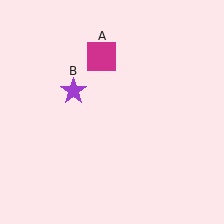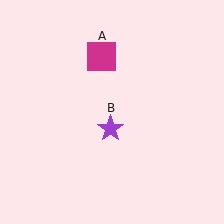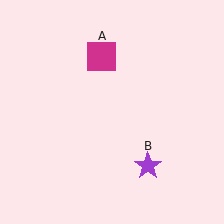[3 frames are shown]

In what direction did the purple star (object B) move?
The purple star (object B) moved down and to the right.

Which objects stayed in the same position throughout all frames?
Magenta square (object A) remained stationary.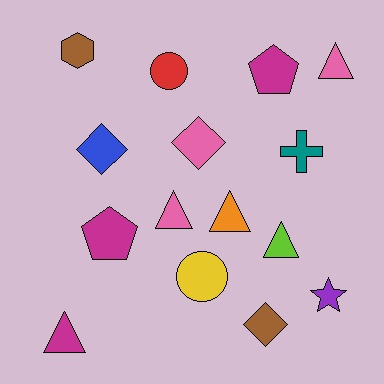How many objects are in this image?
There are 15 objects.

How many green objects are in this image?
There are no green objects.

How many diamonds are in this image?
There are 3 diamonds.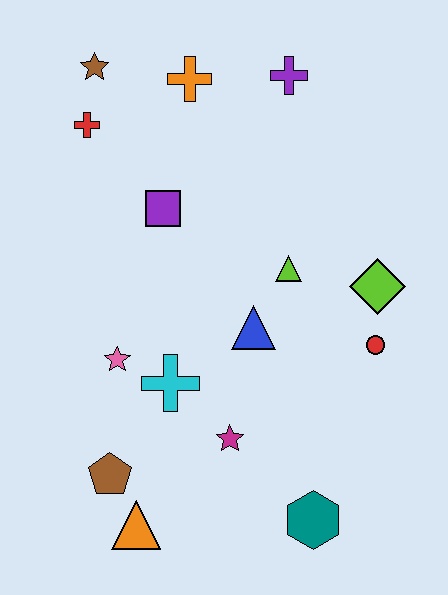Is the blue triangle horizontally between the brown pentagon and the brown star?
No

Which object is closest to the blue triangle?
The lime triangle is closest to the blue triangle.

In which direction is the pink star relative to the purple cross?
The pink star is below the purple cross.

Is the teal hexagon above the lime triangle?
No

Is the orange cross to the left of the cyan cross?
No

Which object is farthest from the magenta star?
The brown star is farthest from the magenta star.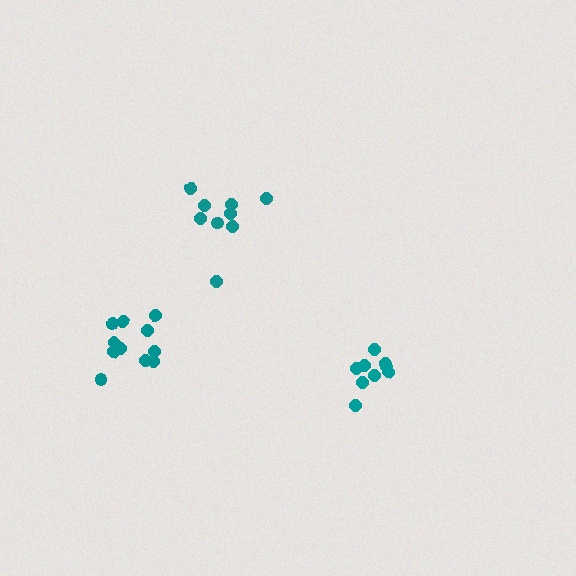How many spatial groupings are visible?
There are 3 spatial groupings.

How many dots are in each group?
Group 1: 9 dots, Group 2: 11 dots, Group 3: 9 dots (29 total).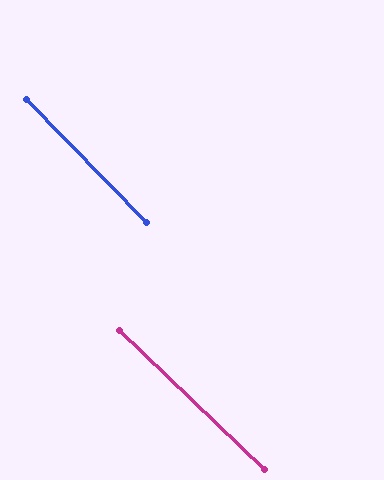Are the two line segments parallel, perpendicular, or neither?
Parallel — their directions differ by only 1.9°.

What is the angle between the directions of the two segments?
Approximately 2 degrees.